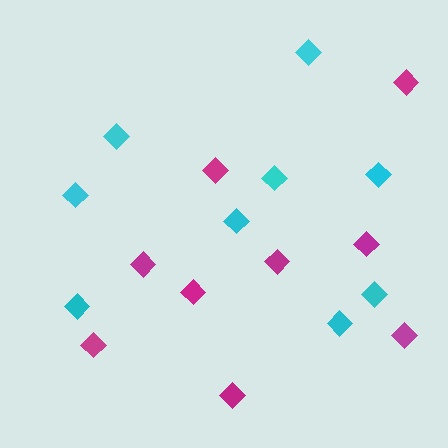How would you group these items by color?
There are 2 groups: one group of magenta diamonds (9) and one group of cyan diamonds (9).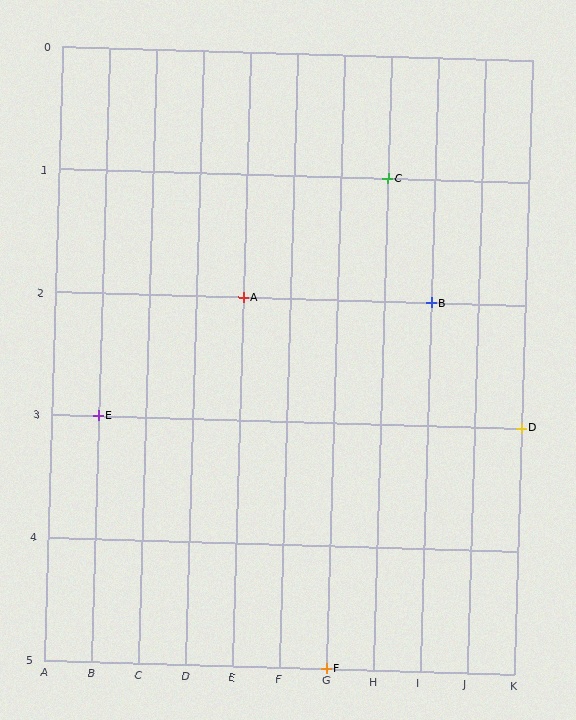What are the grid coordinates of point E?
Point E is at grid coordinates (B, 3).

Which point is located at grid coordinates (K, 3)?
Point D is at (K, 3).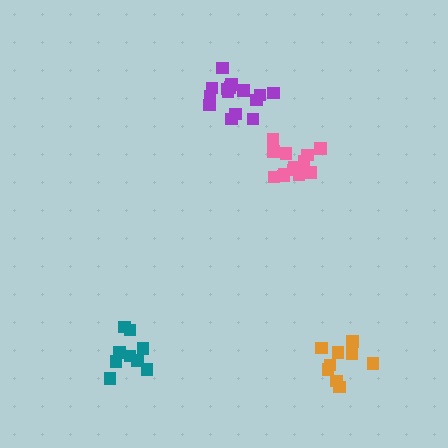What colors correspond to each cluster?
The clusters are colored: teal, orange, pink, purple.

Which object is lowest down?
The orange cluster is bottommost.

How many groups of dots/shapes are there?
There are 4 groups.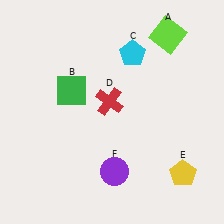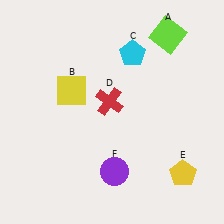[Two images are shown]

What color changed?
The square (B) changed from green in Image 1 to yellow in Image 2.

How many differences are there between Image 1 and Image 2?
There is 1 difference between the two images.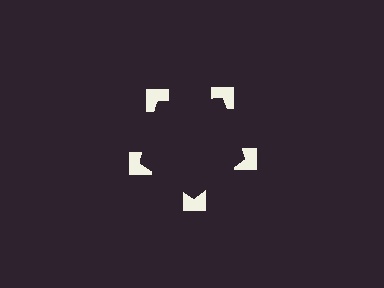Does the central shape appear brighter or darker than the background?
It typically appears slightly darker than the background, even though no actual brightness change is drawn.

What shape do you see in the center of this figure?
An illusory pentagon — its edges are inferred from the aligned wedge cuts in the notched squares, not physically drawn.